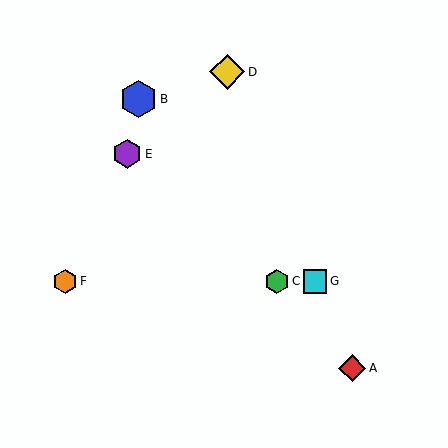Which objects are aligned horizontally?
Objects C, F, G are aligned horizontally.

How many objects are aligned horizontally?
3 objects (C, F, G) are aligned horizontally.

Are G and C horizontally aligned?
Yes, both are at y≈281.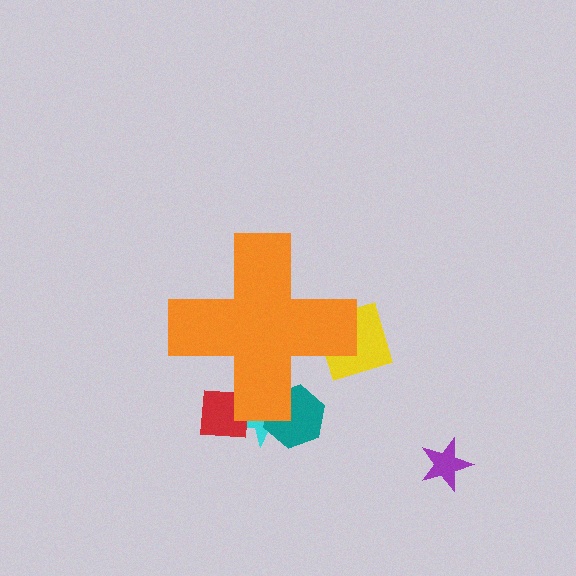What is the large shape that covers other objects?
An orange cross.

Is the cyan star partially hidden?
Yes, the cyan star is partially hidden behind the orange cross.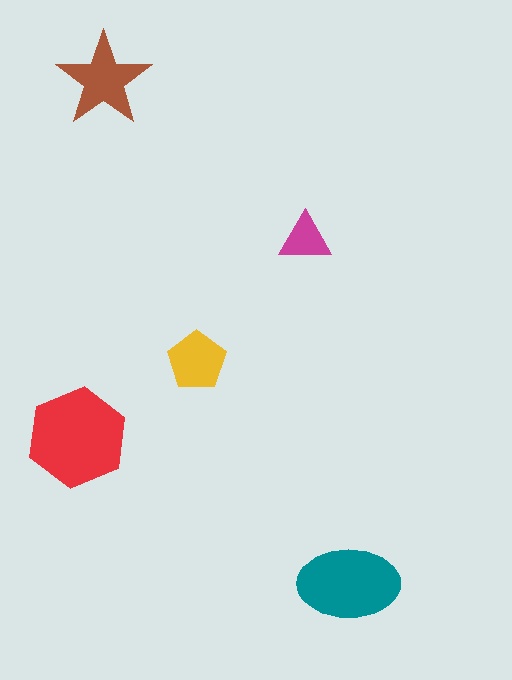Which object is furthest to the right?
The teal ellipse is rightmost.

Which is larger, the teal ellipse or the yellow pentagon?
The teal ellipse.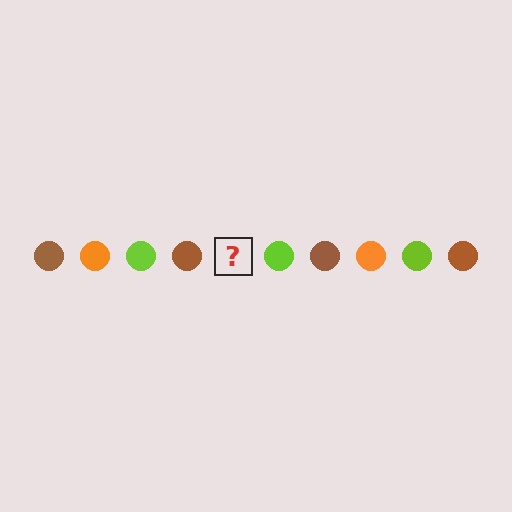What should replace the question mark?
The question mark should be replaced with an orange circle.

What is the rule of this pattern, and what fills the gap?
The rule is that the pattern cycles through brown, orange, lime circles. The gap should be filled with an orange circle.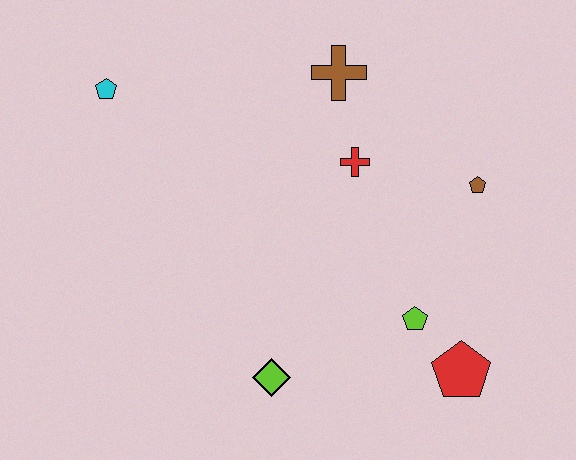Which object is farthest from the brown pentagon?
The cyan pentagon is farthest from the brown pentagon.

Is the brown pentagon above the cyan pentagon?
No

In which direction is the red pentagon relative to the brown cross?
The red pentagon is below the brown cross.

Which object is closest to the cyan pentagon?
The brown cross is closest to the cyan pentagon.